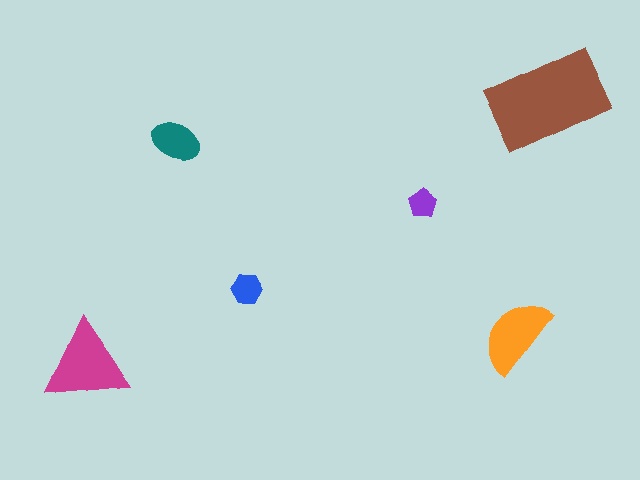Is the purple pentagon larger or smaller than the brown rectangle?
Smaller.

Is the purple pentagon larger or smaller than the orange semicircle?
Smaller.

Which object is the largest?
The brown rectangle.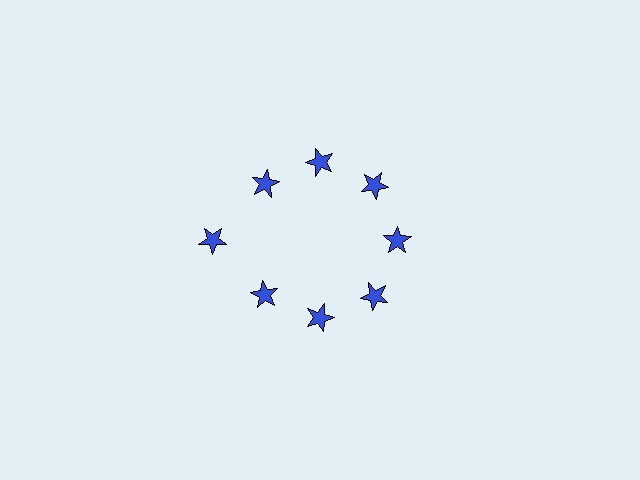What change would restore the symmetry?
The symmetry would be restored by moving it inward, back onto the ring so that all 8 stars sit at equal angles and equal distance from the center.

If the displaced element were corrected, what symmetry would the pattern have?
It would have 8-fold rotational symmetry — the pattern would map onto itself every 45 degrees.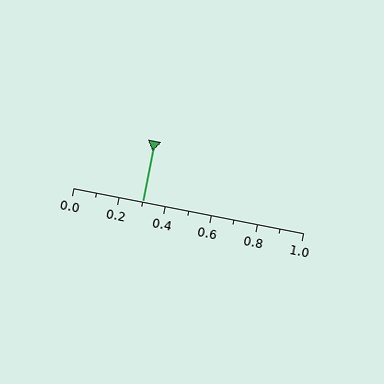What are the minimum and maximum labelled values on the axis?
The axis runs from 0.0 to 1.0.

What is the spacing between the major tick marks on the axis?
The major ticks are spaced 0.2 apart.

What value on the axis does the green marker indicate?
The marker indicates approximately 0.3.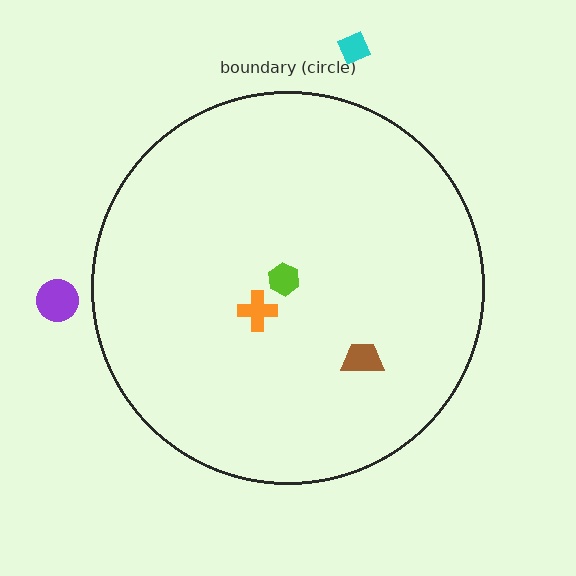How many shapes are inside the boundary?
3 inside, 2 outside.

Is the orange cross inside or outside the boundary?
Inside.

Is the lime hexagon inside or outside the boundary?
Inside.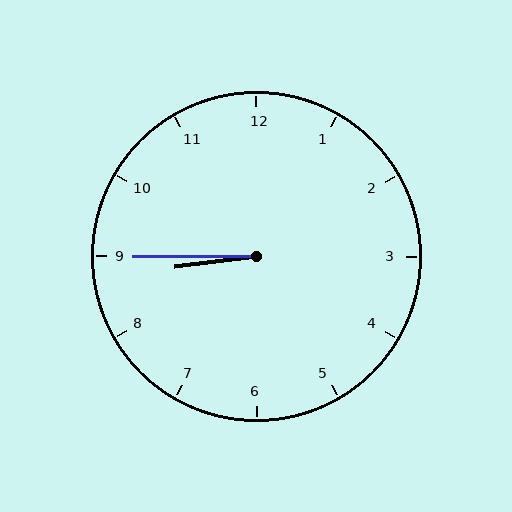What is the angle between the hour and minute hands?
Approximately 8 degrees.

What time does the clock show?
8:45.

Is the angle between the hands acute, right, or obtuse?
It is acute.